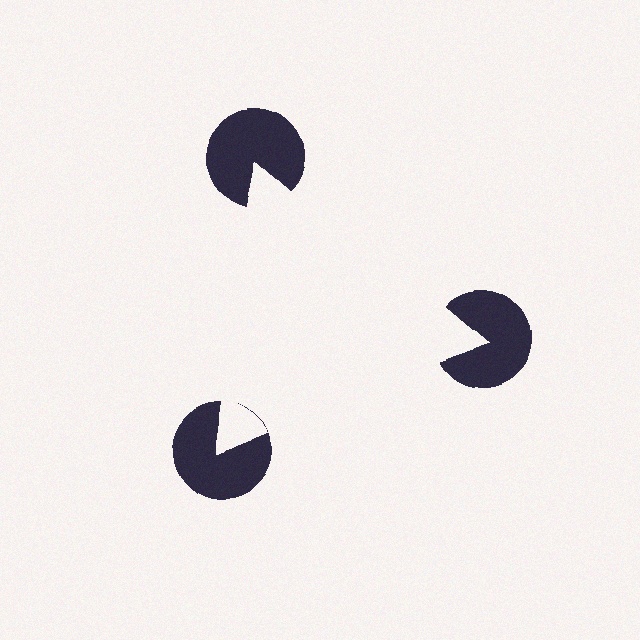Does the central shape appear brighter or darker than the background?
It typically appears slightly brighter than the background, even though no actual brightness change is drawn.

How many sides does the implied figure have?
3 sides.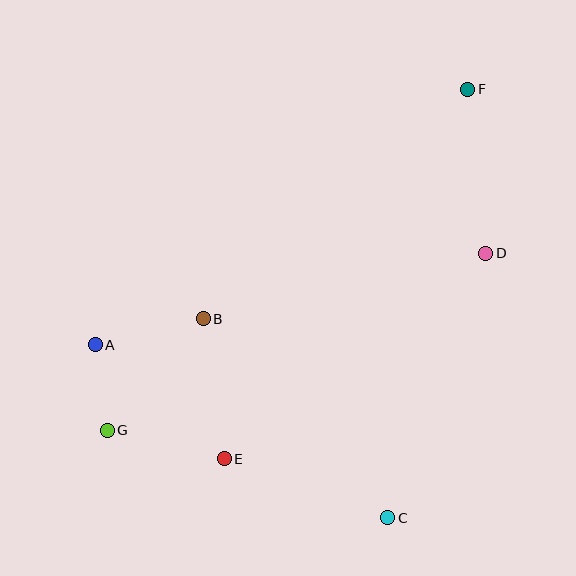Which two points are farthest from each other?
Points F and G are farthest from each other.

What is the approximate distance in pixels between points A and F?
The distance between A and F is approximately 452 pixels.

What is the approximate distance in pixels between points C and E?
The distance between C and E is approximately 174 pixels.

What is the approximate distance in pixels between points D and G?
The distance between D and G is approximately 418 pixels.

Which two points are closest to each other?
Points A and G are closest to each other.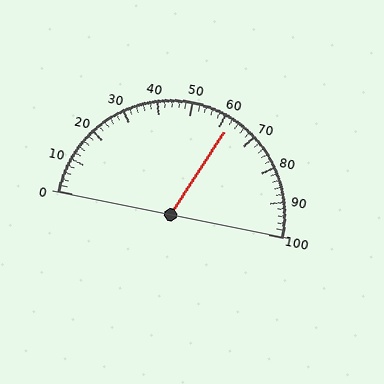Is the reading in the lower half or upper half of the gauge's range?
The reading is in the upper half of the range (0 to 100).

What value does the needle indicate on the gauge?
The needle indicates approximately 62.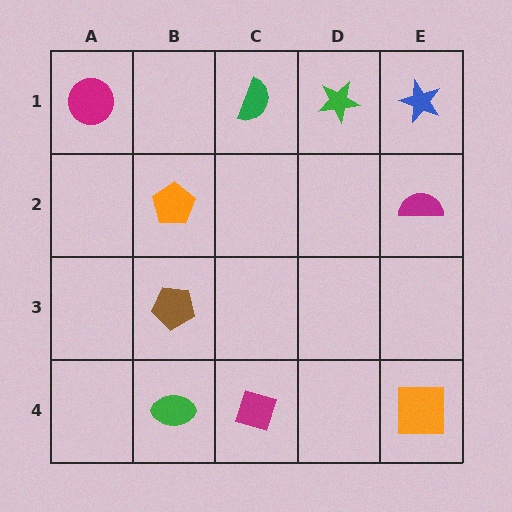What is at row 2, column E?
A magenta semicircle.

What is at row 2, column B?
An orange pentagon.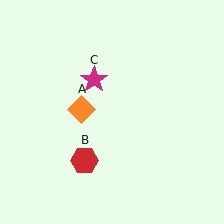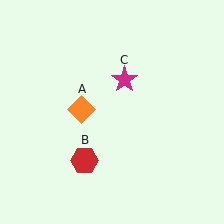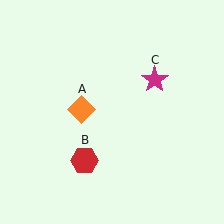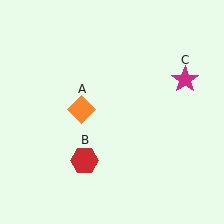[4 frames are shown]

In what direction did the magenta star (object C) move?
The magenta star (object C) moved right.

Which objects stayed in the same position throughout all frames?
Orange diamond (object A) and red hexagon (object B) remained stationary.